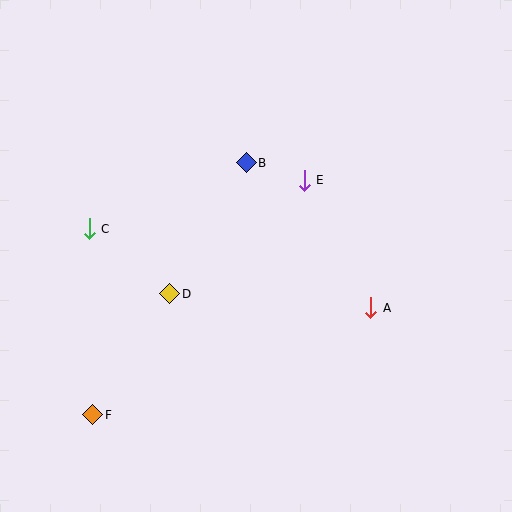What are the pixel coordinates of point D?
Point D is at (170, 294).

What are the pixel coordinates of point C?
Point C is at (89, 229).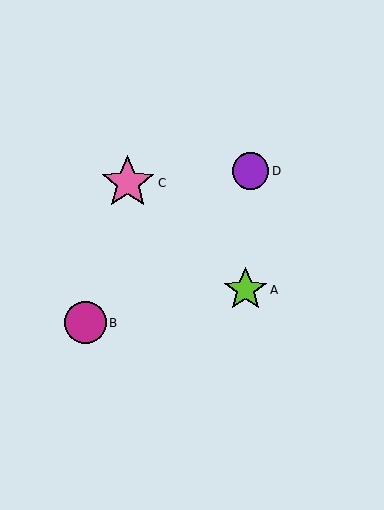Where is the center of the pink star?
The center of the pink star is at (128, 183).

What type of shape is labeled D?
Shape D is a purple circle.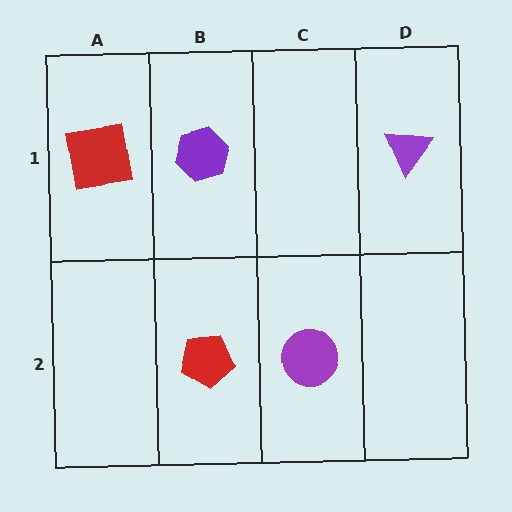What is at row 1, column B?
A purple hexagon.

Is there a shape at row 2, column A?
No, that cell is empty.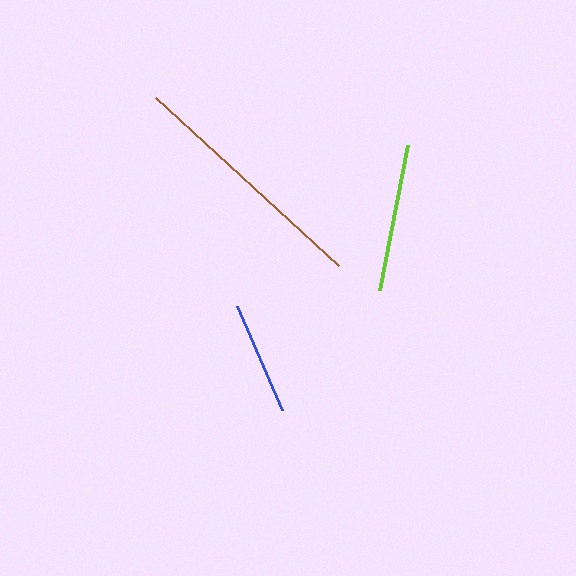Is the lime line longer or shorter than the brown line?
The brown line is longer than the lime line.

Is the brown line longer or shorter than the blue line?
The brown line is longer than the blue line.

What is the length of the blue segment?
The blue segment is approximately 114 pixels long.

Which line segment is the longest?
The brown line is the longest at approximately 249 pixels.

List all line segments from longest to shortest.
From longest to shortest: brown, lime, blue.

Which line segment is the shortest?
The blue line is the shortest at approximately 114 pixels.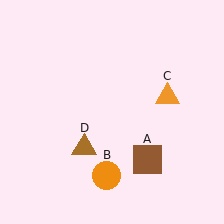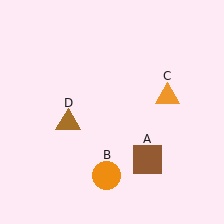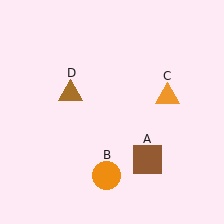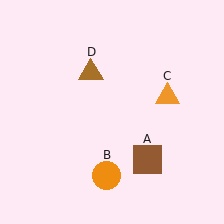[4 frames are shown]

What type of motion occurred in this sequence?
The brown triangle (object D) rotated clockwise around the center of the scene.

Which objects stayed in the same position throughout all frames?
Brown square (object A) and orange circle (object B) and orange triangle (object C) remained stationary.